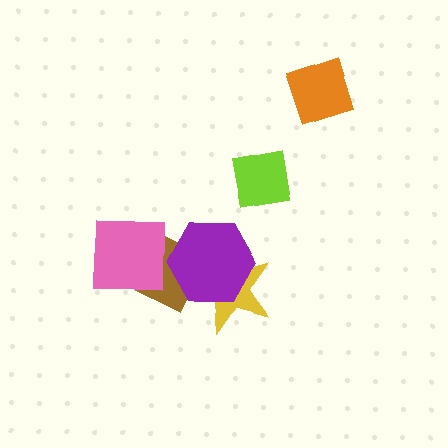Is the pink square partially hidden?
Yes, it is partially covered by another shape.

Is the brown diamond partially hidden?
Yes, it is partially covered by another shape.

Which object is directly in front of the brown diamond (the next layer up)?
The pink square is directly in front of the brown diamond.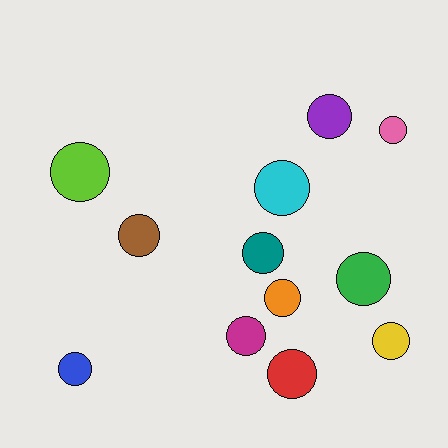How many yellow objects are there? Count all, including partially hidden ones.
There is 1 yellow object.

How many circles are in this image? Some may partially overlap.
There are 12 circles.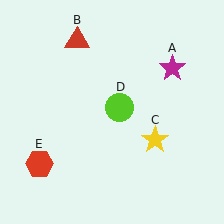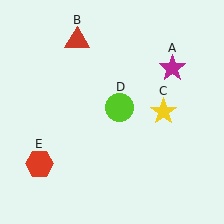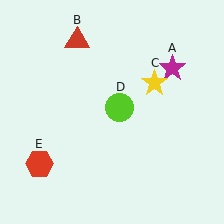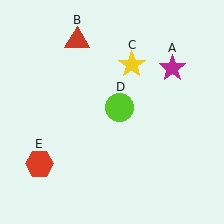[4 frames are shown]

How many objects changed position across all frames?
1 object changed position: yellow star (object C).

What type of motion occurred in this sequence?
The yellow star (object C) rotated counterclockwise around the center of the scene.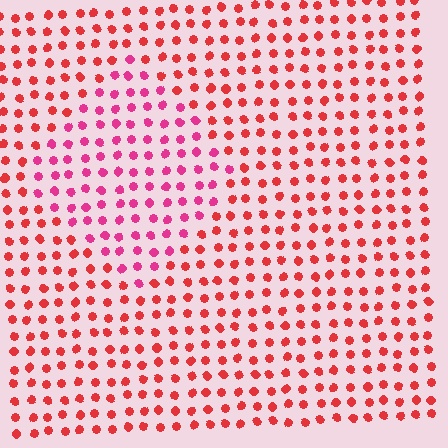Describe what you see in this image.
The image is filled with small red elements in a uniform arrangement. A diamond-shaped region is visible where the elements are tinted to a slightly different hue, forming a subtle color boundary.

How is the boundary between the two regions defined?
The boundary is defined purely by a slight shift in hue (about 30 degrees). Spacing, size, and orientation are identical on both sides.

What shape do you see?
I see a diamond.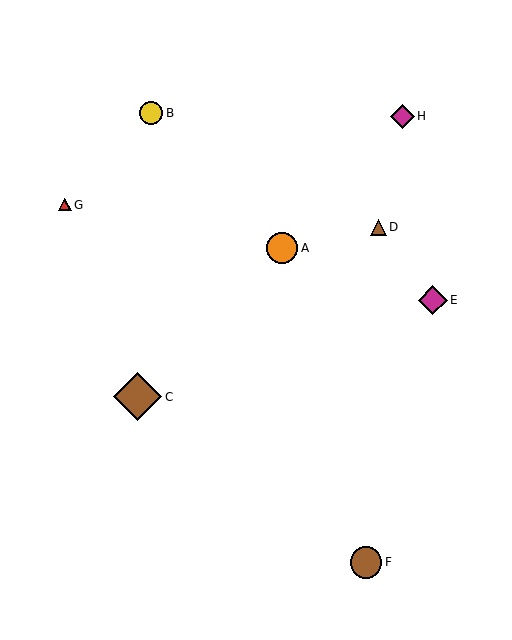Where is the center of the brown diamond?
The center of the brown diamond is at (138, 397).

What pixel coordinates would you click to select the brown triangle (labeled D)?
Click at (378, 227) to select the brown triangle D.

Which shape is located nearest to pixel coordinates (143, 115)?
The yellow circle (labeled B) at (151, 113) is nearest to that location.